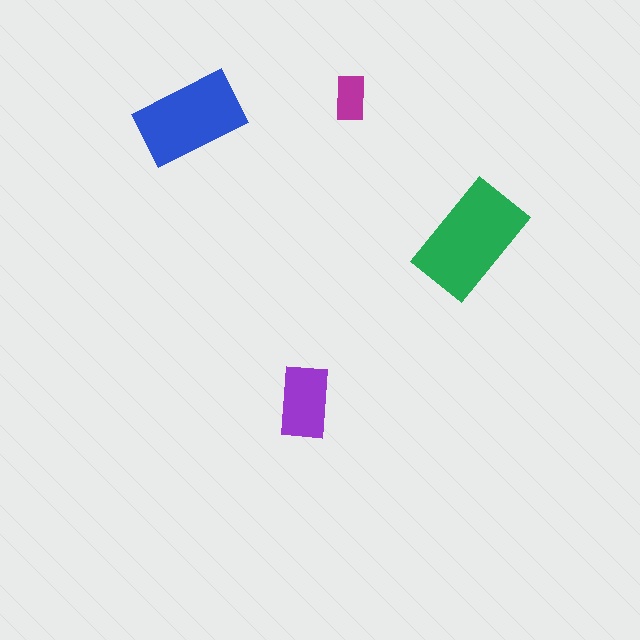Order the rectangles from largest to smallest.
the green one, the blue one, the purple one, the magenta one.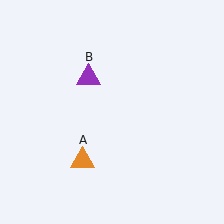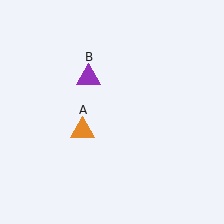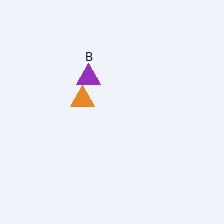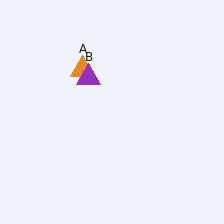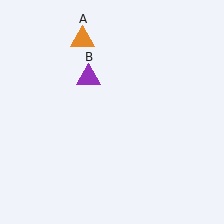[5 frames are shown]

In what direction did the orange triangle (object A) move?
The orange triangle (object A) moved up.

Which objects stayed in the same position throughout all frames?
Purple triangle (object B) remained stationary.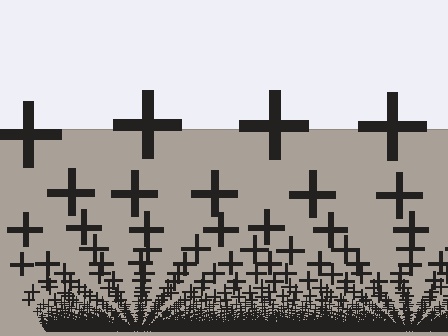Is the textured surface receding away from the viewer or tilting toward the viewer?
The surface appears to tilt toward the viewer. Texture elements get larger and sparser toward the top.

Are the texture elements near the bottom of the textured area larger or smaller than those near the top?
Smaller. The gradient is inverted — elements near the bottom are smaller and denser.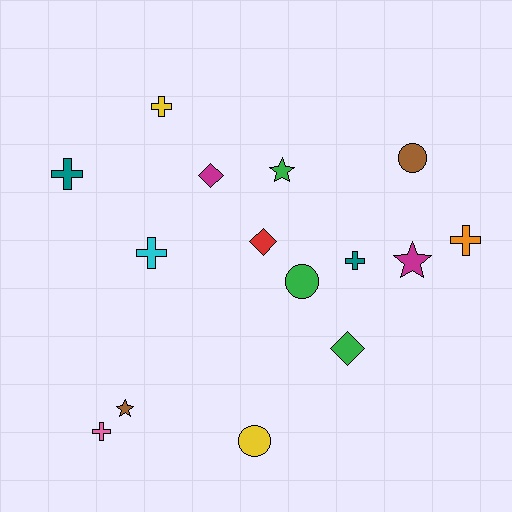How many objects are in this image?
There are 15 objects.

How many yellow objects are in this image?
There are 2 yellow objects.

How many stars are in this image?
There are 3 stars.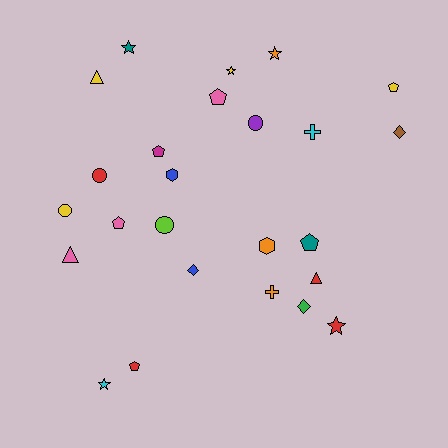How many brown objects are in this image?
There is 1 brown object.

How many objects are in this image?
There are 25 objects.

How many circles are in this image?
There are 4 circles.